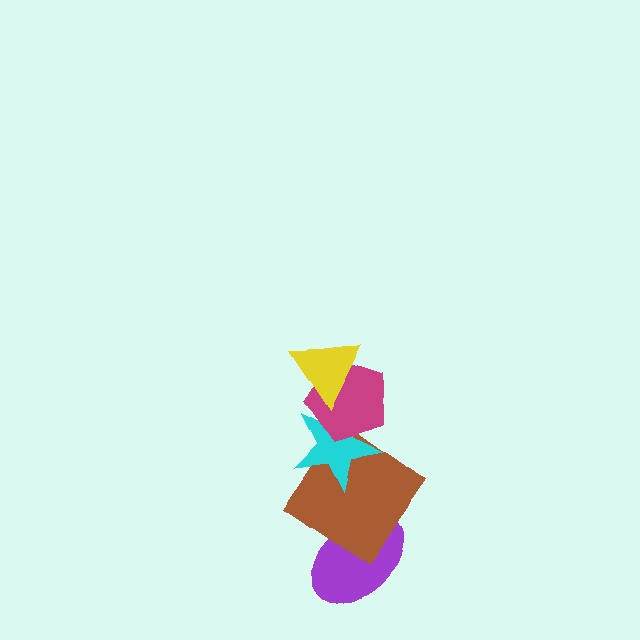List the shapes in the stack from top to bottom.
From top to bottom: the yellow triangle, the magenta pentagon, the cyan star, the brown diamond, the purple ellipse.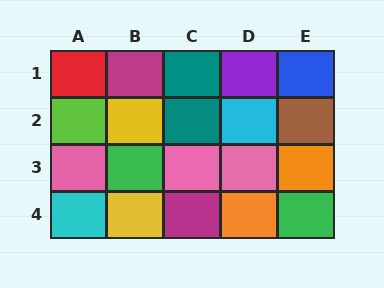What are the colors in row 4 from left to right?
Cyan, yellow, magenta, orange, green.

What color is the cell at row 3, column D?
Pink.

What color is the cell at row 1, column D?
Purple.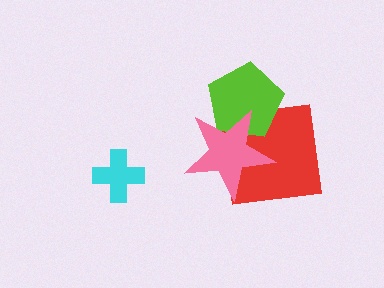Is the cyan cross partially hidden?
No, no other shape covers it.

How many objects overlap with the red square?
2 objects overlap with the red square.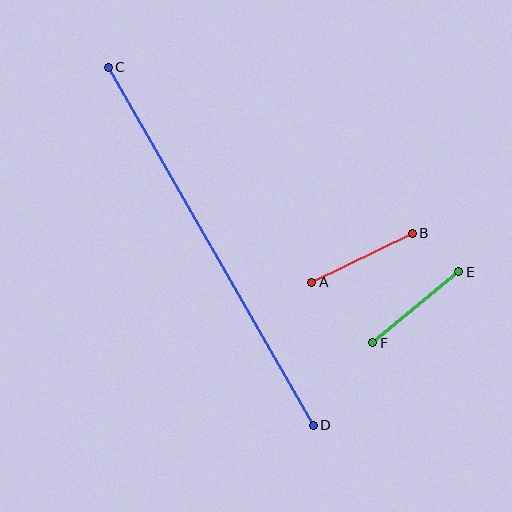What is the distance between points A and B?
The distance is approximately 111 pixels.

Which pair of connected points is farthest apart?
Points C and D are farthest apart.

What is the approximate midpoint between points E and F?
The midpoint is at approximately (416, 307) pixels.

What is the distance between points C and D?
The distance is approximately 413 pixels.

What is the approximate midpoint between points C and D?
The midpoint is at approximately (211, 246) pixels.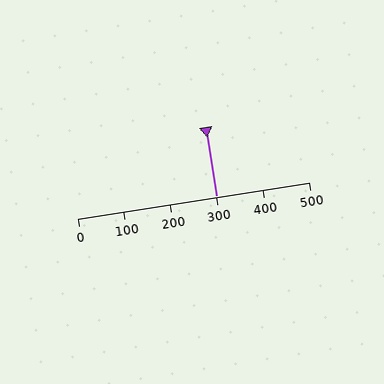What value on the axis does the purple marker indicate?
The marker indicates approximately 300.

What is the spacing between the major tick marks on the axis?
The major ticks are spaced 100 apart.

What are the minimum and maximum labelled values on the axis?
The axis runs from 0 to 500.